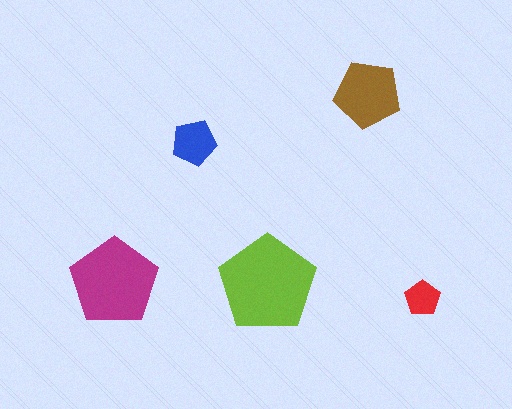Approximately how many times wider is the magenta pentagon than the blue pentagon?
About 2 times wider.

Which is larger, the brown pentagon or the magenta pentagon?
The magenta one.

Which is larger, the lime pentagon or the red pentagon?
The lime one.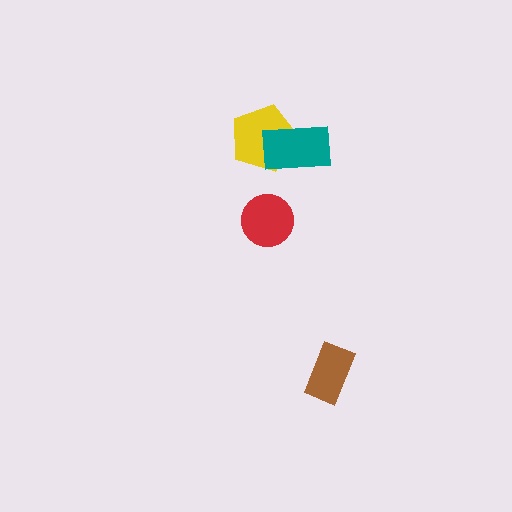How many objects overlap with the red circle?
0 objects overlap with the red circle.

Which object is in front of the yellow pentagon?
The teal rectangle is in front of the yellow pentagon.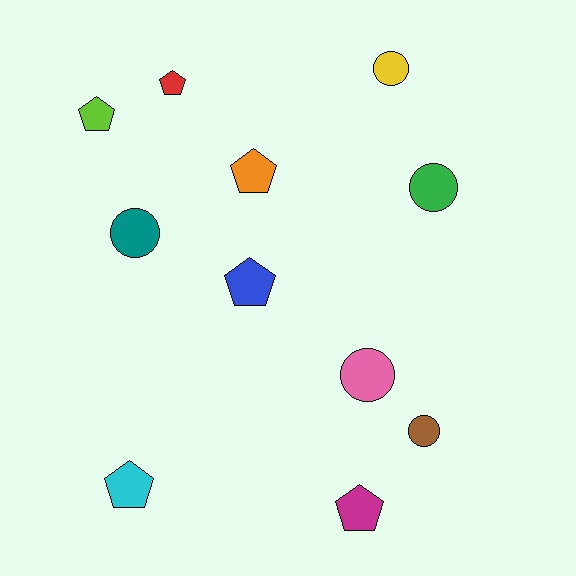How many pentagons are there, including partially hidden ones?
There are 6 pentagons.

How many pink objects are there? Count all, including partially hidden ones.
There is 1 pink object.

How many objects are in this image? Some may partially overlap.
There are 11 objects.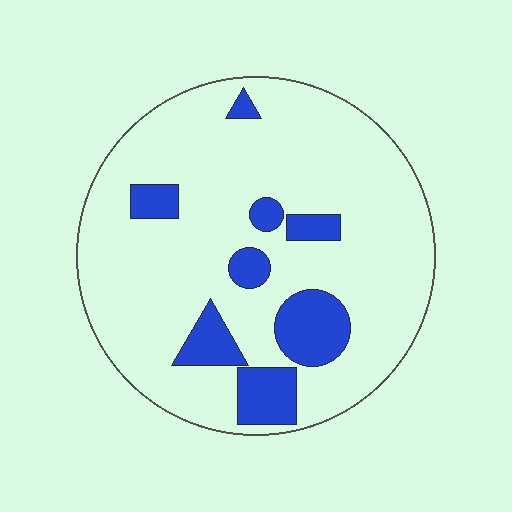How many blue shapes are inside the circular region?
8.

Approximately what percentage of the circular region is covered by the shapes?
Approximately 15%.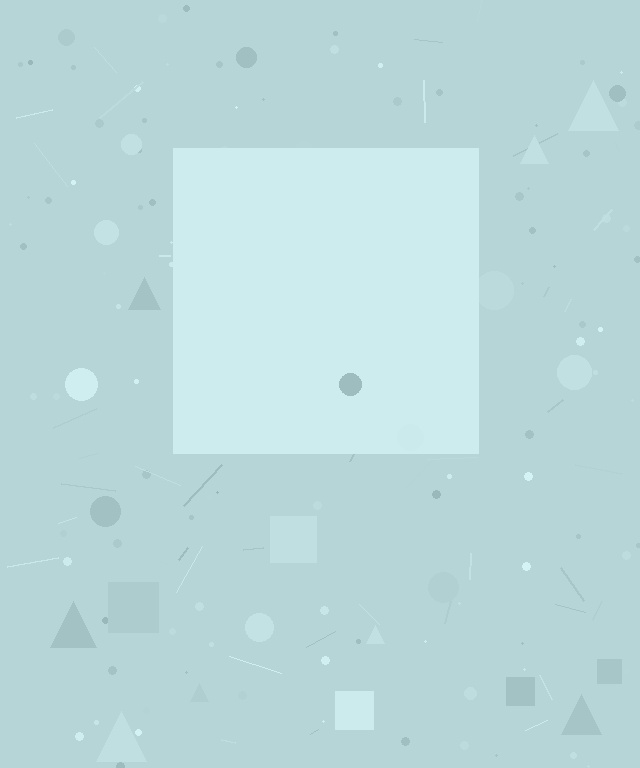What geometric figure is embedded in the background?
A square is embedded in the background.